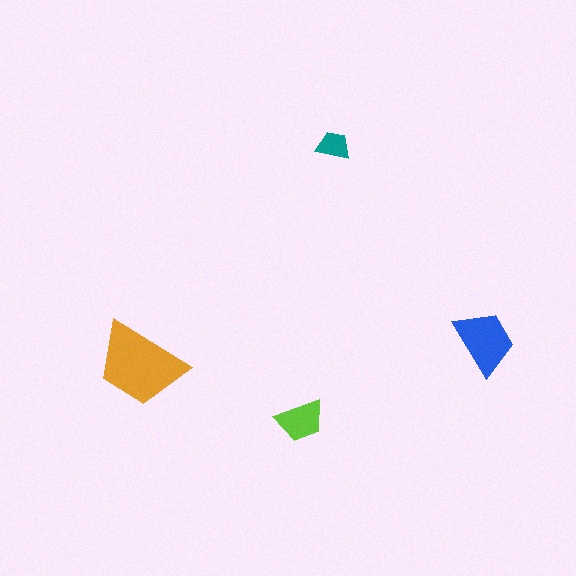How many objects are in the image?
There are 4 objects in the image.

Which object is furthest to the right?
The blue trapezoid is rightmost.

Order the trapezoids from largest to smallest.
the orange one, the blue one, the lime one, the teal one.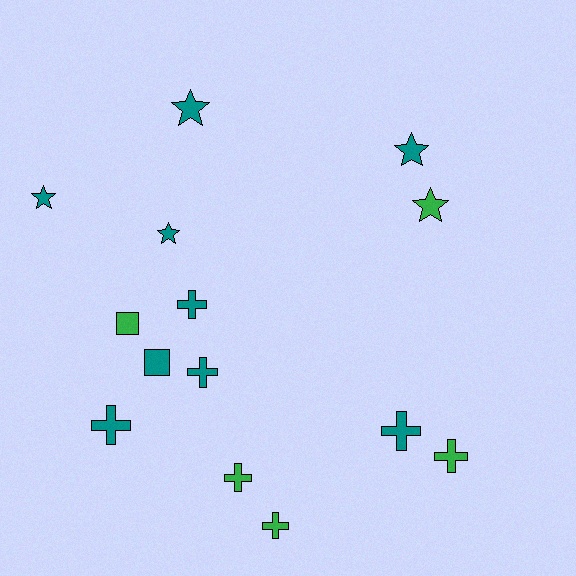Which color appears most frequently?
Teal, with 9 objects.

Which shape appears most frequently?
Cross, with 7 objects.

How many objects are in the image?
There are 14 objects.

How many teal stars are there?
There are 4 teal stars.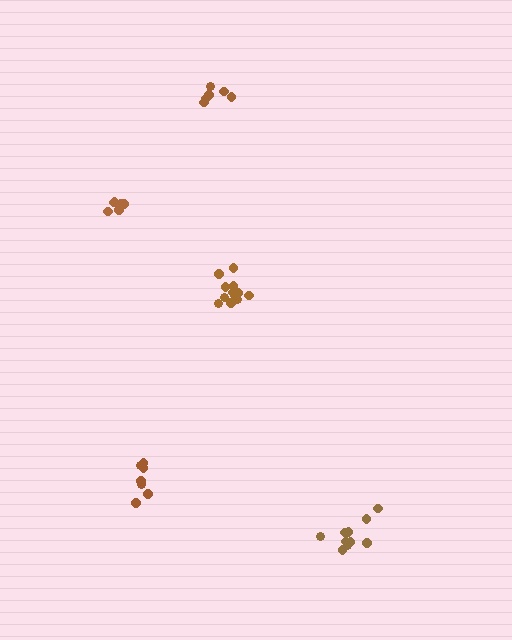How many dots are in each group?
Group 1: 12 dots, Group 2: 6 dots, Group 3: 6 dots, Group 4: 7 dots, Group 5: 10 dots (41 total).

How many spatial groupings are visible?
There are 5 spatial groupings.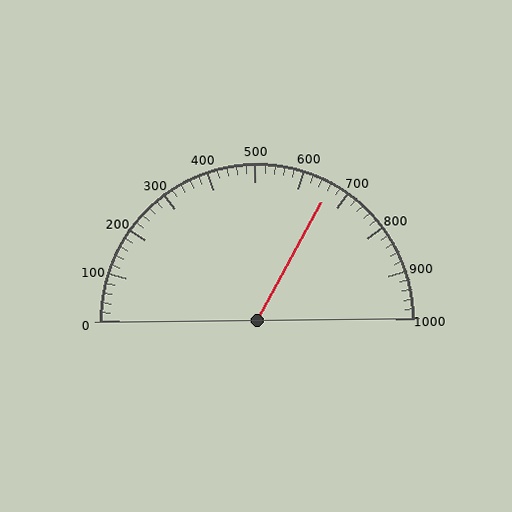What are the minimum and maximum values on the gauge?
The gauge ranges from 0 to 1000.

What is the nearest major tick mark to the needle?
The nearest major tick mark is 700.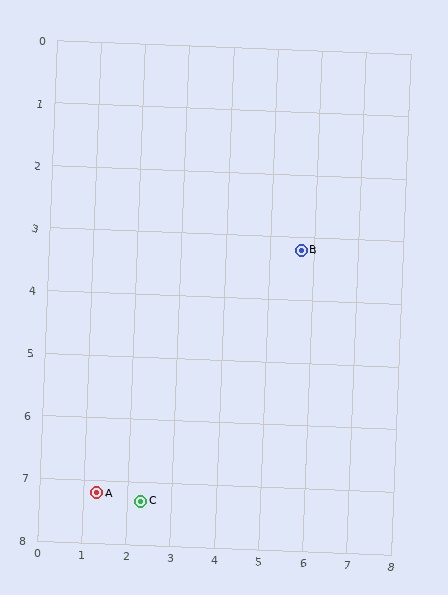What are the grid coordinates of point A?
Point A is at approximately (1.3, 7.2).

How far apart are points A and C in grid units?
Points A and C are about 1.0 grid units apart.